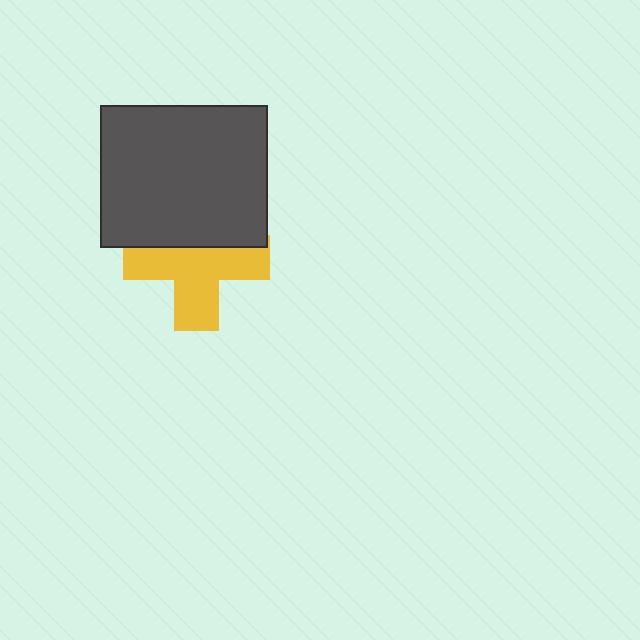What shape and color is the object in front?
The object in front is a dark gray rectangle.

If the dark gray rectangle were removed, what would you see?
You would see the complete yellow cross.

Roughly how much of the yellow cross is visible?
About half of it is visible (roughly 63%).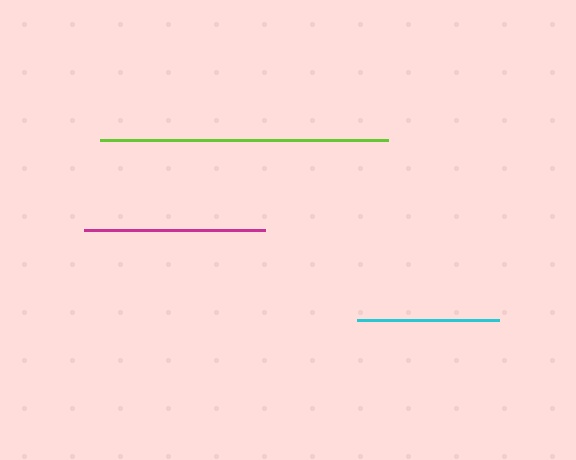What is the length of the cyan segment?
The cyan segment is approximately 142 pixels long.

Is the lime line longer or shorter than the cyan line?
The lime line is longer than the cyan line.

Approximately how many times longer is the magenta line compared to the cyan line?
The magenta line is approximately 1.3 times the length of the cyan line.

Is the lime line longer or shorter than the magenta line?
The lime line is longer than the magenta line.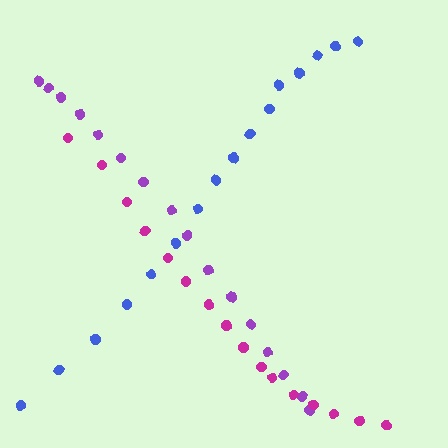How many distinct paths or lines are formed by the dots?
There are 3 distinct paths.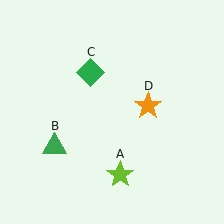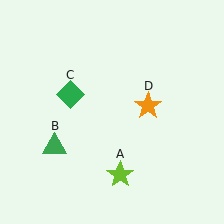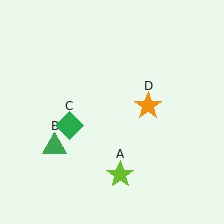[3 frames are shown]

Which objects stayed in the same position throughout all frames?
Lime star (object A) and green triangle (object B) and orange star (object D) remained stationary.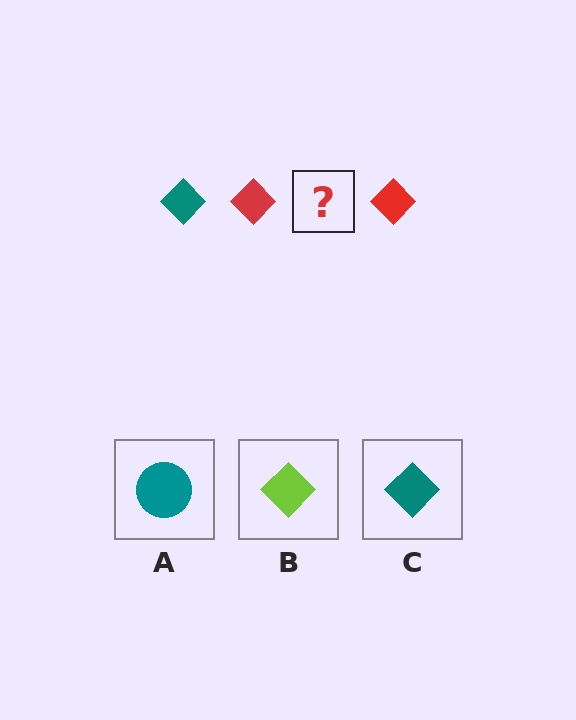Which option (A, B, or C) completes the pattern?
C.